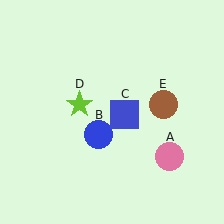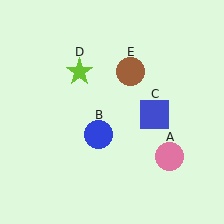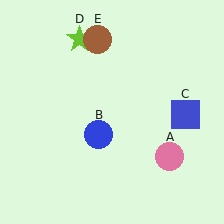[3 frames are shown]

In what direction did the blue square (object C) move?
The blue square (object C) moved right.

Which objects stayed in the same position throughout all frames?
Pink circle (object A) and blue circle (object B) remained stationary.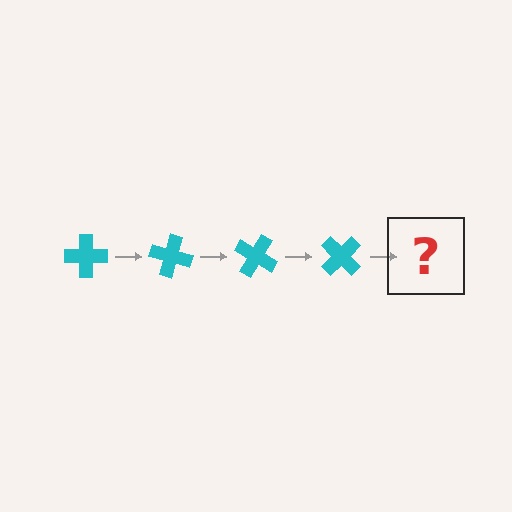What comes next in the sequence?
The next element should be a cyan cross rotated 60 degrees.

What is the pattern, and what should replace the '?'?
The pattern is that the cross rotates 15 degrees each step. The '?' should be a cyan cross rotated 60 degrees.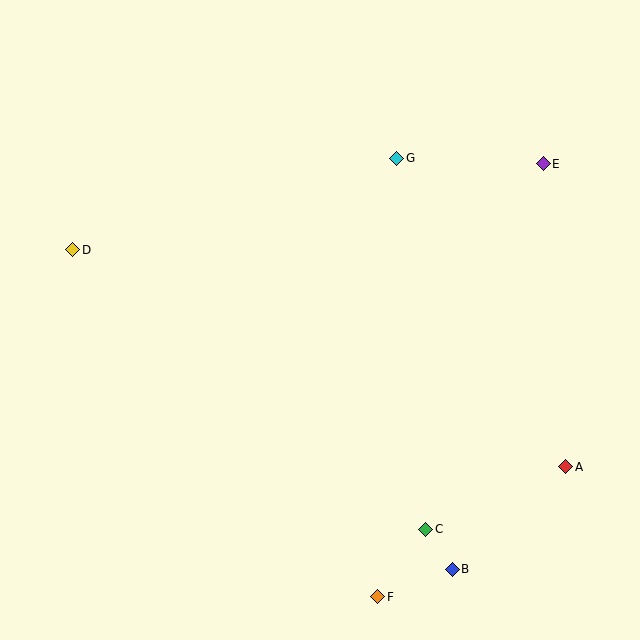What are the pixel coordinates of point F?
Point F is at (378, 597).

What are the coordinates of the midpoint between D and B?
The midpoint between D and B is at (262, 409).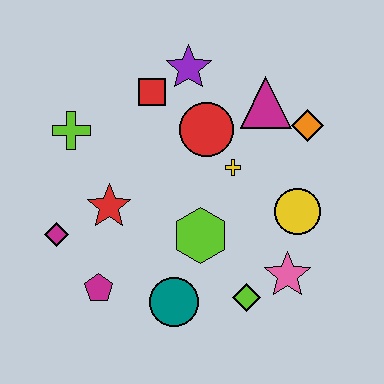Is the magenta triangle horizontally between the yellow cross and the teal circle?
No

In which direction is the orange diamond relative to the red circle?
The orange diamond is to the right of the red circle.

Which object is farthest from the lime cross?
The pink star is farthest from the lime cross.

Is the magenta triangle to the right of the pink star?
No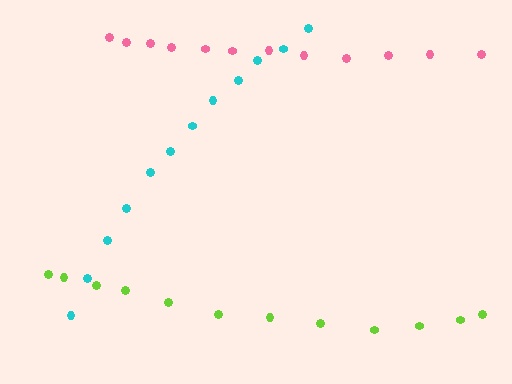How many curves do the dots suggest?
There are 3 distinct paths.